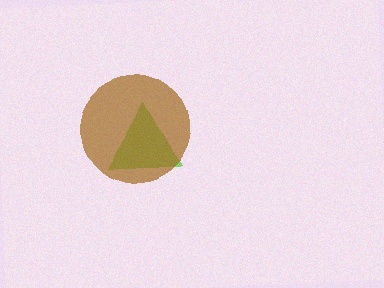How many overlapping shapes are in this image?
There are 2 overlapping shapes in the image.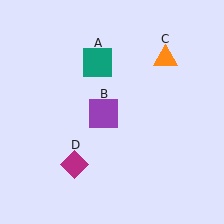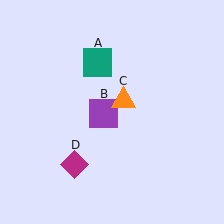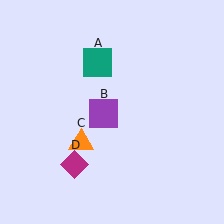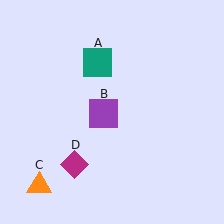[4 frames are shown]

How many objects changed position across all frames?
1 object changed position: orange triangle (object C).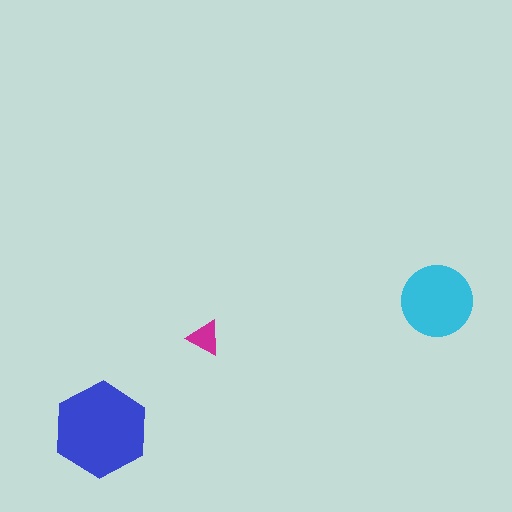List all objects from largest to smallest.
The blue hexagon, the cyan circle, the magenta triangle.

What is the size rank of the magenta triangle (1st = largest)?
3rd.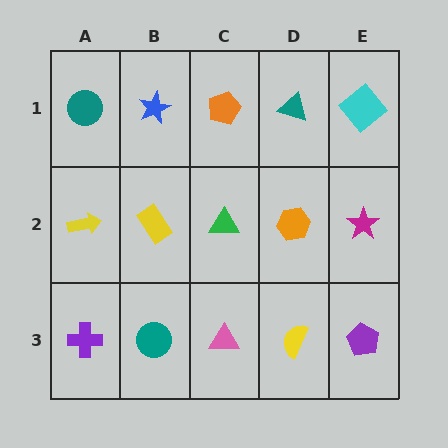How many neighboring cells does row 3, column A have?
2.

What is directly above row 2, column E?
A cyan diamond.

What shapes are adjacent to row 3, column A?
A yellow arrow (row 2, column A), a teal circle (row 3, column B).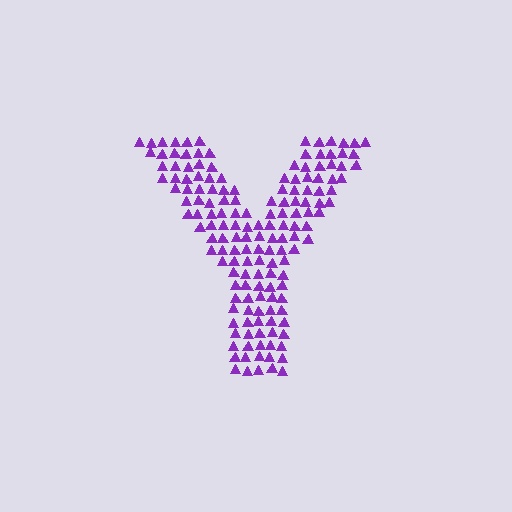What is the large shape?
The large shape is the letter Y.